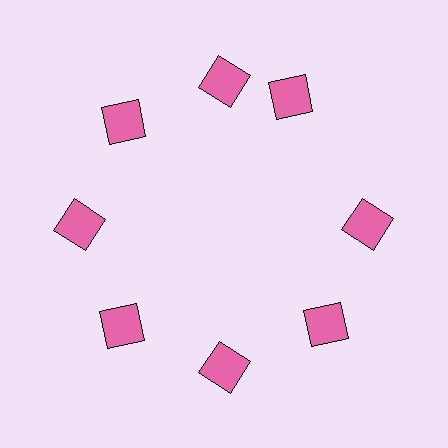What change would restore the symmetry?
The symmetry would be restored by rotating it back into even spacing with its neighbors so that all 8 squares sit at equal angles and equal distance from the center.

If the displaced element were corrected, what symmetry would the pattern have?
It would have 8-fold rotational symmetry — the pattern would map onto itself every 45 degrees.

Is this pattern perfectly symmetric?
No. The 8 pink squares are arranged in a ring, but one element near the 2 o'clock position is rotated out of alignment along the ring, breaking the 8-fold rotational symmetry.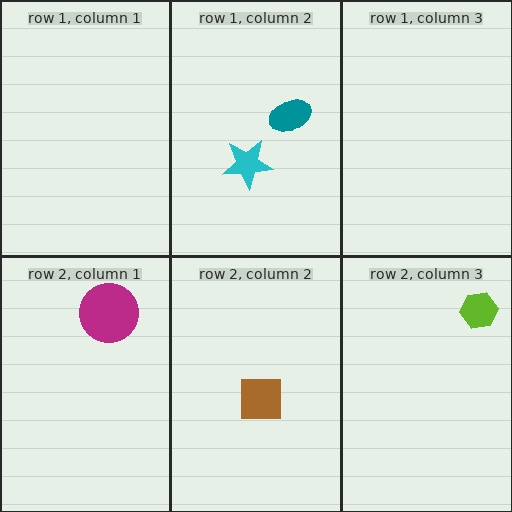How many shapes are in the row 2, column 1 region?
1.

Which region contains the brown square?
The row 2, column 2 region.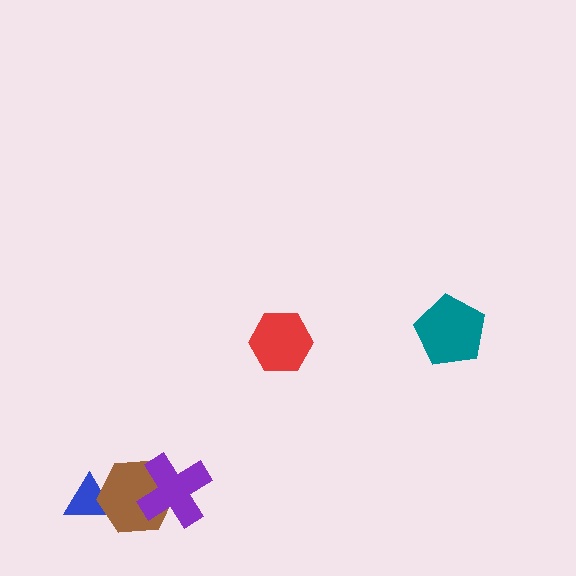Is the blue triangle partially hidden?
Yes, it is partially covered by another shape.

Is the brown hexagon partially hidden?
Yes, it is partially covered by another shape.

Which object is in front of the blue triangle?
The brown hexagon is in front of the blue triangle.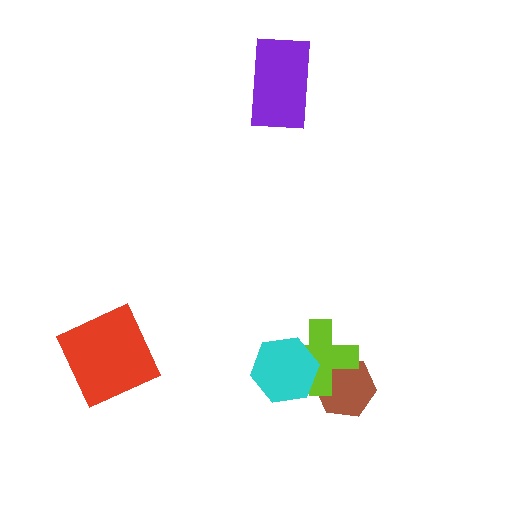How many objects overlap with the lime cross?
2 objects overlap with the lime cross.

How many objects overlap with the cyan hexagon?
1 object overlaps with the cyan hexagon.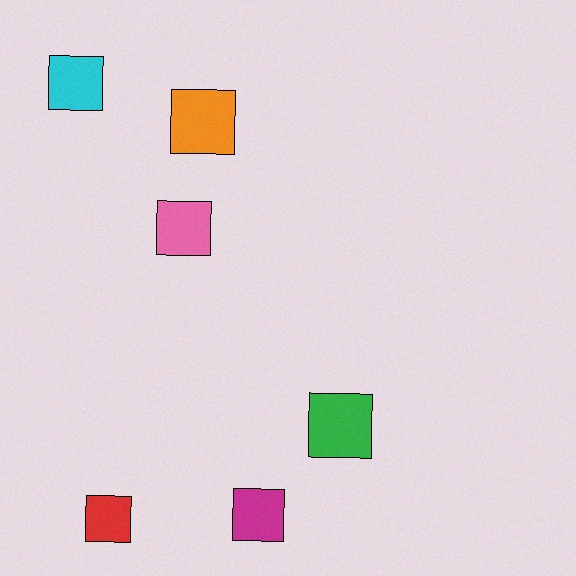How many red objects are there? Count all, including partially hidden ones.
There is 1 red object.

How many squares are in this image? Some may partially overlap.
There are 6 squares.